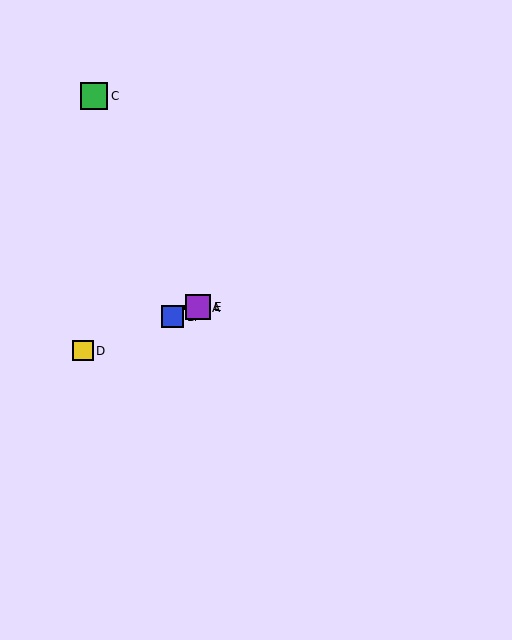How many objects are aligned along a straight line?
4 objects (A, B, D, E) are aligned along a straight line.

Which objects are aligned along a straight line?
Objects A, B, D, E are aligned along a straight line.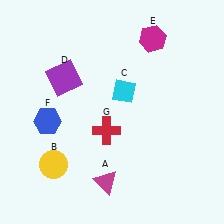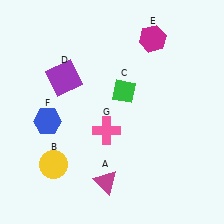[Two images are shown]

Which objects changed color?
C changed from cyan to green. G changed from red to pink.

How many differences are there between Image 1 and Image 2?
There are 2 differences between the two images.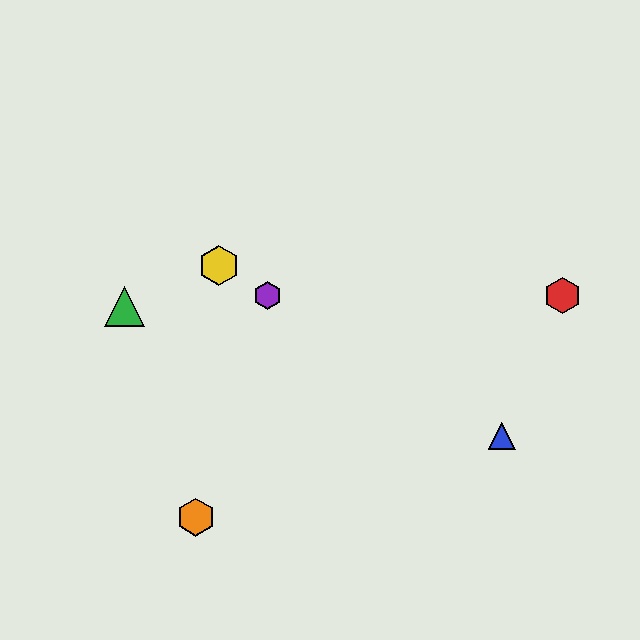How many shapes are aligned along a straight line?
3 shapes (the blue triangle, the yellow hexagon, the purple hexagon) are aligned along a straight line.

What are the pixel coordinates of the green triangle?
The green triangle is at (124, 306).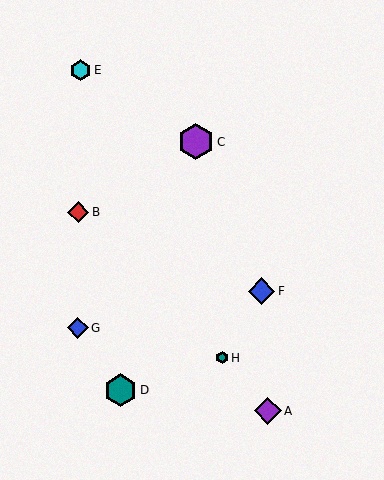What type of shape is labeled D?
Shape D is a teal hexagon.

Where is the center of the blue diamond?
The center of the blue diamond is at (261, 291).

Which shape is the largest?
The purple hexagon (labeled C) is the largest.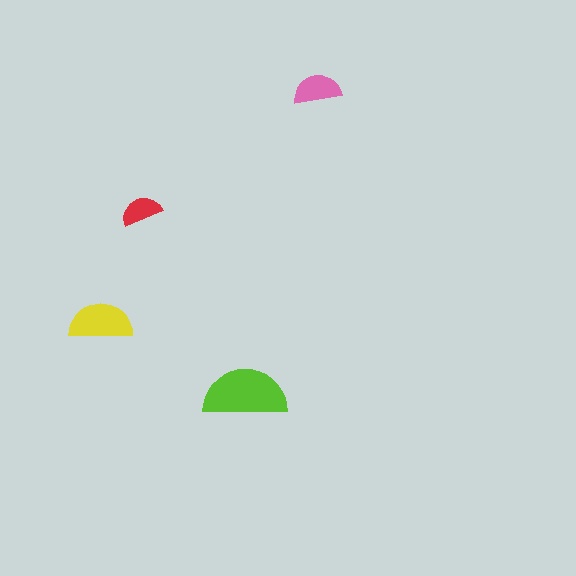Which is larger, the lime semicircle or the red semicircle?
The lime one.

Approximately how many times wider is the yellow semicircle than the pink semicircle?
About 1.5 times wider.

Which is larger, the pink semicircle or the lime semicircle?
The lime one.